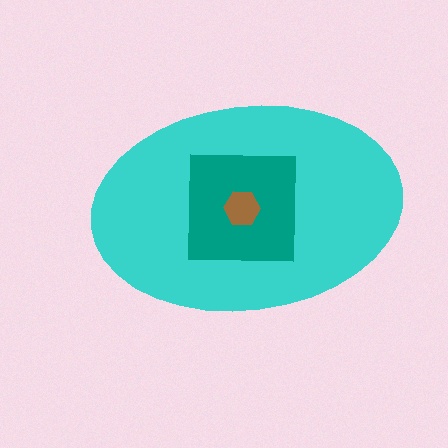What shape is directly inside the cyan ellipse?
The teal square.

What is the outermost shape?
The cyan ellipse.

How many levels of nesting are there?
3.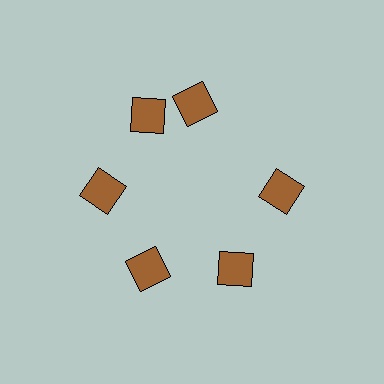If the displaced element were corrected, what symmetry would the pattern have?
It would have 6-fold rotational symmetry — the pattern would map onto itself every 60 degrees.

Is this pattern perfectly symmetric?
No. The 6 brown diamonds are arranged in a ring, but one element near the 1 o'clock position is rotated out of alignment along the ring, breaking the 6-fold rotational symmetry.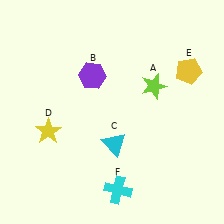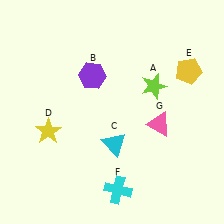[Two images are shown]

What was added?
A pink triangle (G) was added in Image 2.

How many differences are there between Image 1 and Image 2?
There is 1 difference between the two images.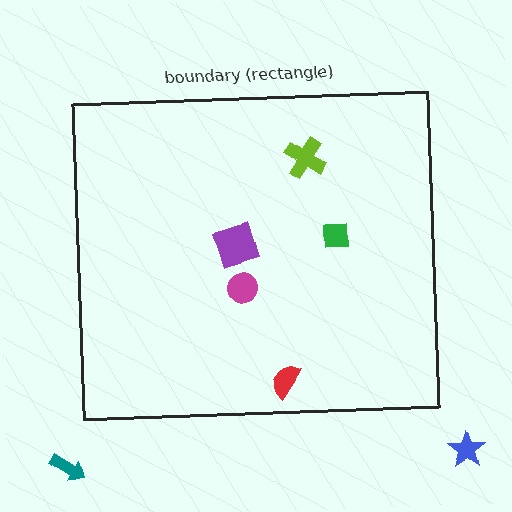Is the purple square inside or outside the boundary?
Inside.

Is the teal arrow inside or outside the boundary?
Outside.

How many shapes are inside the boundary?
5 inside, 2 outside.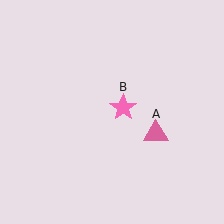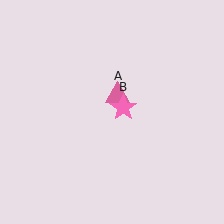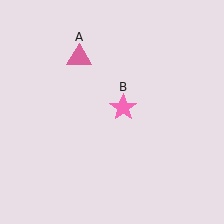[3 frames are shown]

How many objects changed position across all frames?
1 object changed position: pink triangle (object A).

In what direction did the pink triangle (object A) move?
The pink triangle (object A) moved up and to the left.